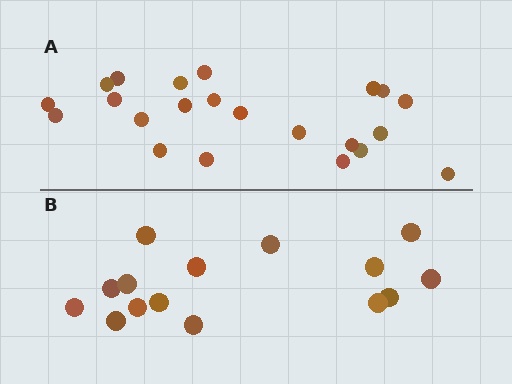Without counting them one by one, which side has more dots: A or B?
Region A (the top region) has more dots.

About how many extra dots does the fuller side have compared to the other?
Region A has roughly 8 or so more dots than region B.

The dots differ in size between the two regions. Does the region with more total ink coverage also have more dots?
No. Region B has more total ink coverage because its dots are larger, but region A actually contains more individual dots. Total area can be misleading — the number of items is what matters here.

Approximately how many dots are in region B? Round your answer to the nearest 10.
About 20 dots. (The exact count is 15, which rounds to 20.)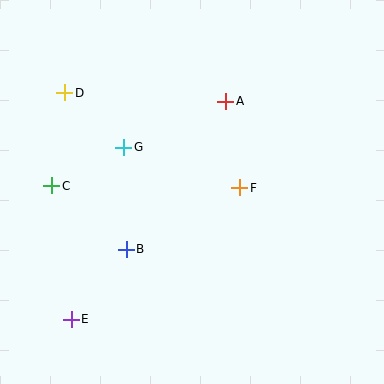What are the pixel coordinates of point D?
Point D is at (65, 93).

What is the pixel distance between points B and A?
The distance between B and A is 179 pixels.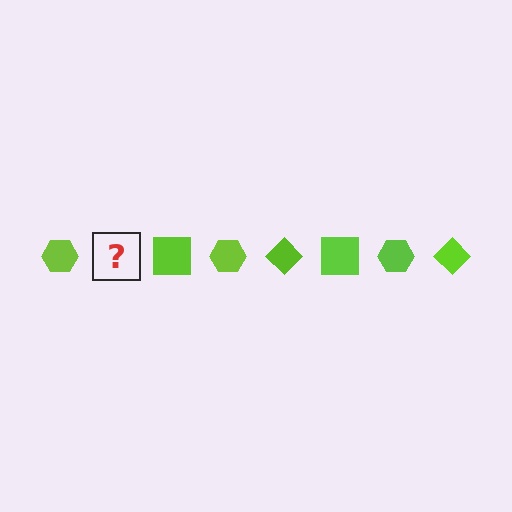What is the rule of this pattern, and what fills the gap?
The rule is that the pattern cycles through hexagon, diamond, square shapes in lime. The gap should be filled with a lime diamond.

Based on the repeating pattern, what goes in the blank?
The blank should be a lime diamond.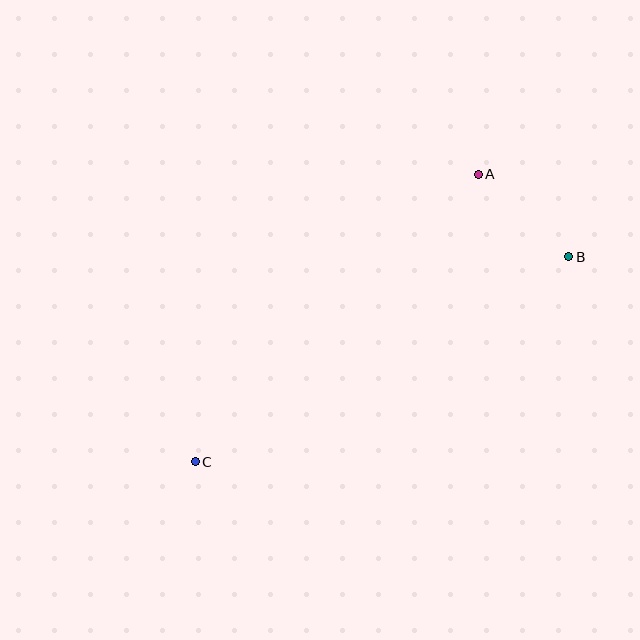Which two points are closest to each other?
Points A and B are closest to each other.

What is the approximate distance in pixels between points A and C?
The distance between A and C is approximately 403 pixels.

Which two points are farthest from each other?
Points B and C are farthest from each other.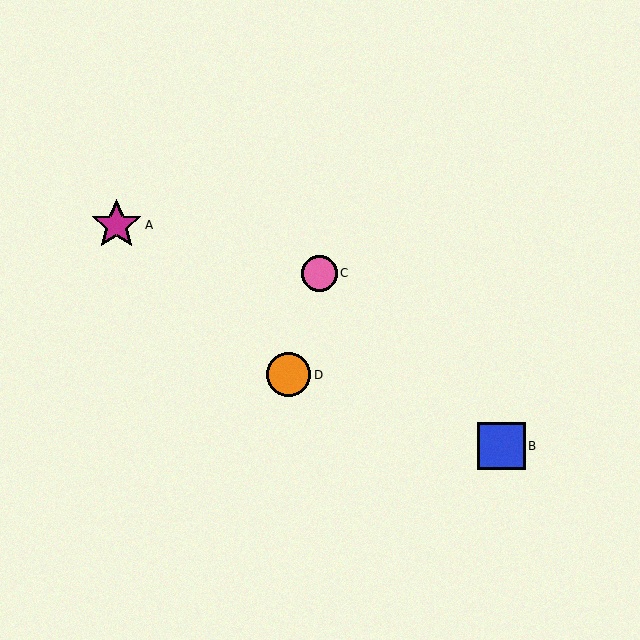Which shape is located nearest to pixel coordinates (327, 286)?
The pink circle (labeled C) at (319, 273) is nearest to that location.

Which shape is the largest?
The magenta star (labeled A) is the largest.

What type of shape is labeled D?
Shape D is an orange circle.